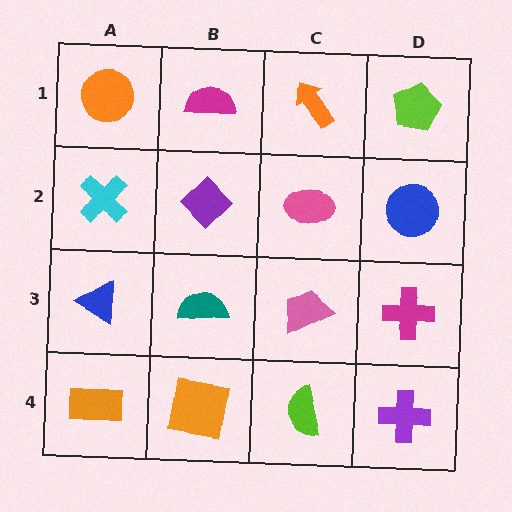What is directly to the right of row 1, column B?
An orange arrow.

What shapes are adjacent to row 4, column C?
A pink trapezoid (row 3, column C), an orange square (row 4, column B), a purple cross (row 4, column D).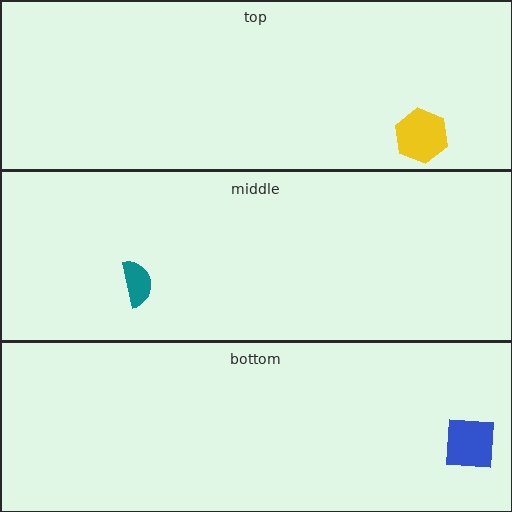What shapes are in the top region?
The yellow hexagon.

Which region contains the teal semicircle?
The middle region.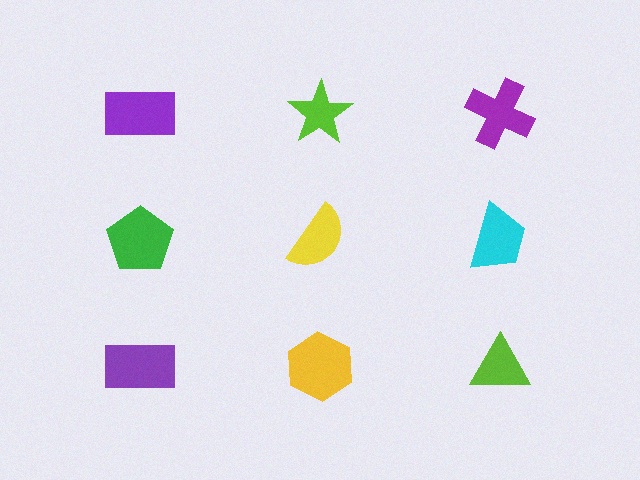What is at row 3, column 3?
A lime triangle.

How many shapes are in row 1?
3 shapes.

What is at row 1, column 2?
A lime star.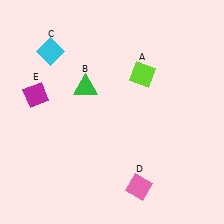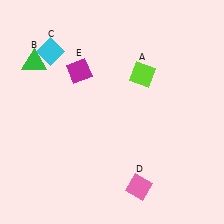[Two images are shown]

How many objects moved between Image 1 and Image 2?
2 objects moved between the two images.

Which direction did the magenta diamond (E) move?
The magenta diamond (E) moved right.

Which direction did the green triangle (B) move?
The green triangle (B) moved left.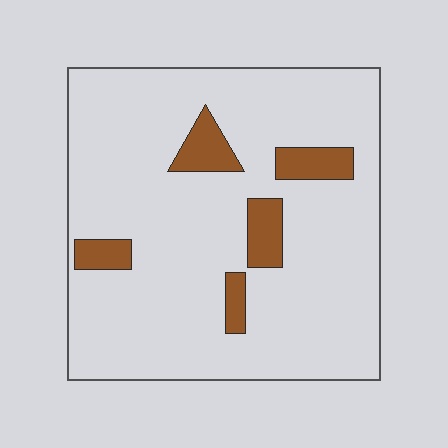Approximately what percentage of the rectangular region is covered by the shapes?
Approximately 10%.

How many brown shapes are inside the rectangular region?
5.